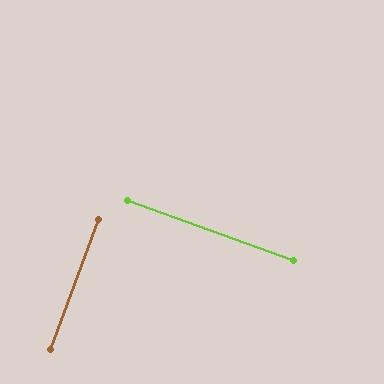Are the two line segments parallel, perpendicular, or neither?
Perpendicular — they meet at approximately 90°.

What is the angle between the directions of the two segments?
Approximately 90 degrees.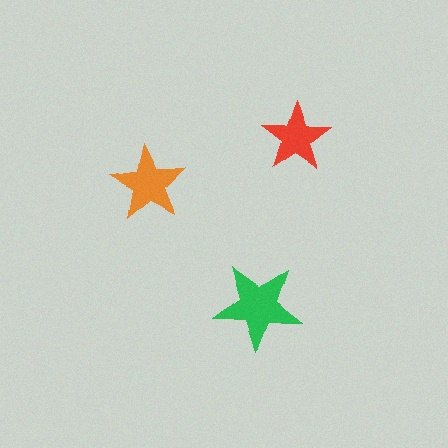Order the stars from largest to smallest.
the green one, the orange one, the red one.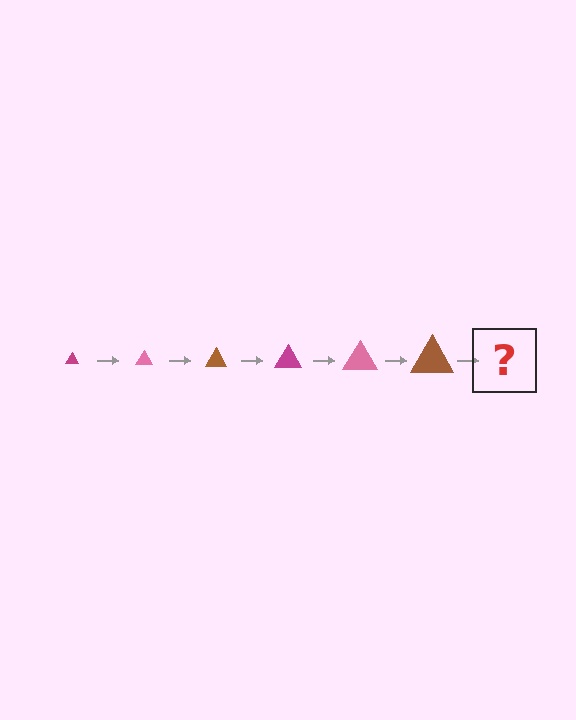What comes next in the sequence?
The next element should be a magenta triangle, larger than the previous one.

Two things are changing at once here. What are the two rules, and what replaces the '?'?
The two rules are that the triangle grows larger each step and the color cycles through magenta, pink, and brown. The '?' should be a magenta triangle, larger than the previous one.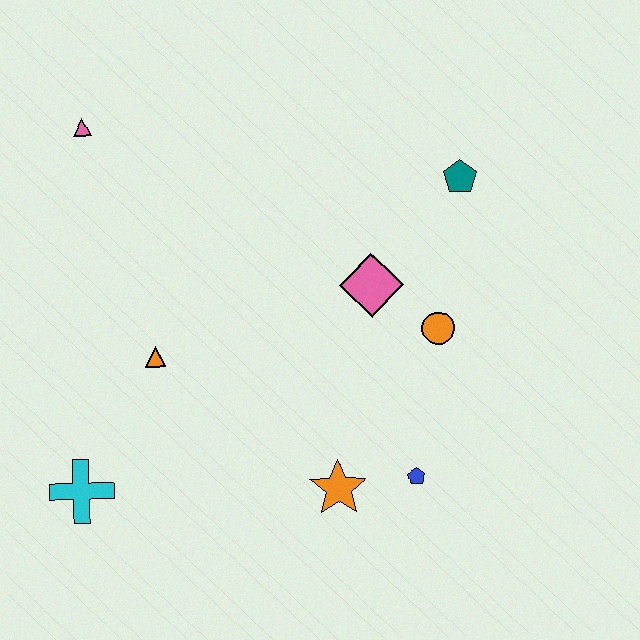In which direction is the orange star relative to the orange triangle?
The orange star is to the right of the orange triangle.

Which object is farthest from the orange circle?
The pink triangle is farthest from the orange circle.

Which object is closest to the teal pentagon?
The pink diamond is closest to the teal pentagon.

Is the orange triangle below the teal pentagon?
Yes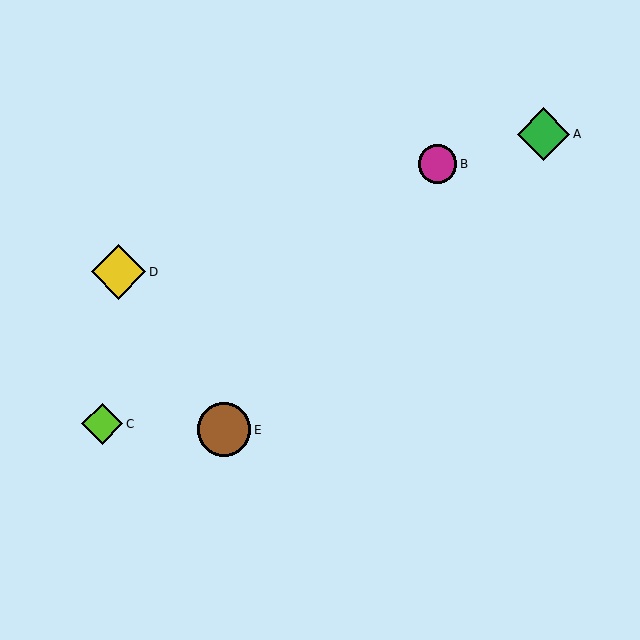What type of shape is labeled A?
Shape A is a green diamond.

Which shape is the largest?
The yellow diamond (labeled D) is the largest.